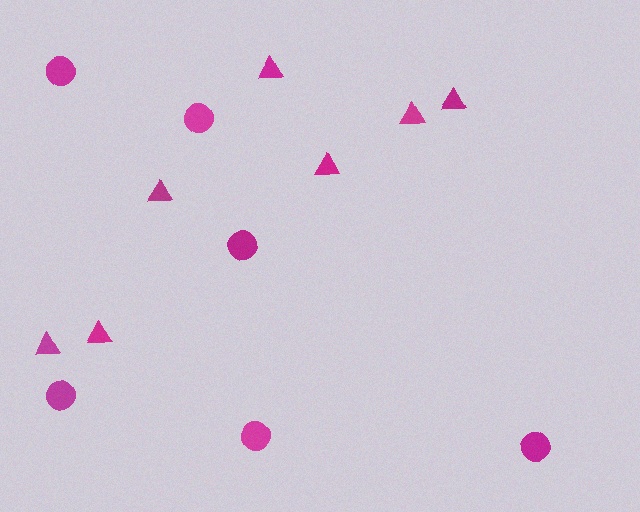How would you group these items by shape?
There are 2 groups: one group of circles (6) and one group of triangles (7).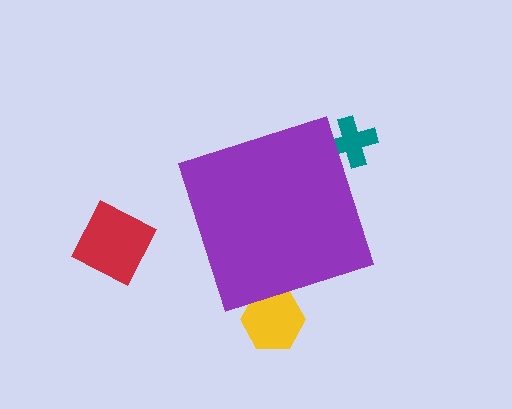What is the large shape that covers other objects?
A purple diamond.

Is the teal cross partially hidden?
Yes, the teal cross is partially hidden behind the purple diamond.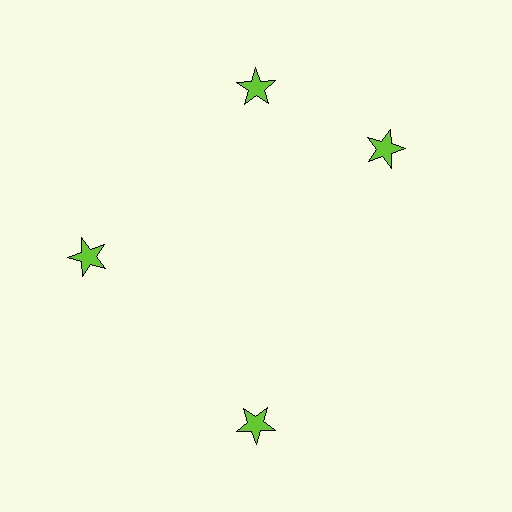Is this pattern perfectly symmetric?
No. The 4 lime stars are arranged in a ring, but one element near the 3 o'clock position is rotated out of alignment along the ring, breaking the 4-fold rotational symmetry.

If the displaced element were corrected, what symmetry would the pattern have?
It would have 4-fold rotational symmetry — the pattern would map onto itself every 90 degrees.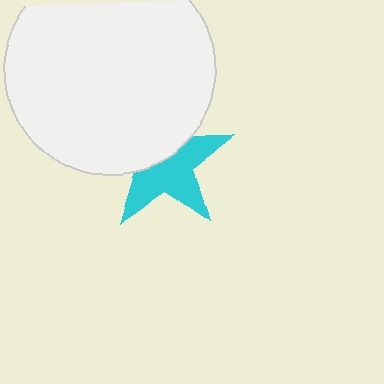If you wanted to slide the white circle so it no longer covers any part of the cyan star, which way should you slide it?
Slide it up — that is the most direct way to separate the two shapes.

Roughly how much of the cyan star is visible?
About half of it is visible (roughly 56%).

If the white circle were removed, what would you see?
You would see the complete cyan star.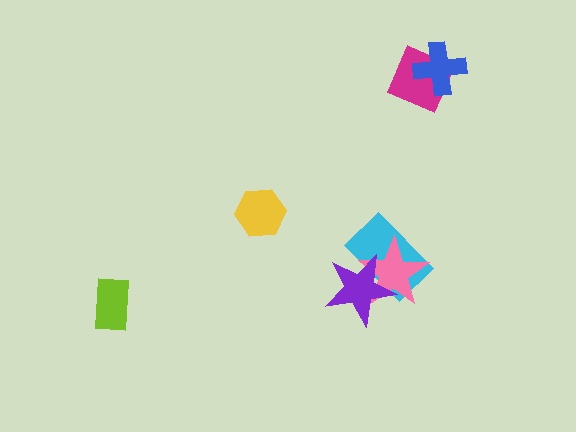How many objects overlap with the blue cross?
1 object overlaps with the blue cross.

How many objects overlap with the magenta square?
1 object overlaps with the magenta square.